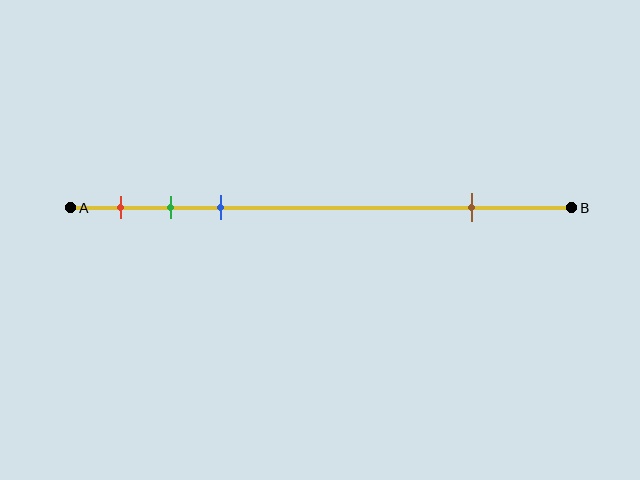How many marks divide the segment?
There are 4 marks dividing the segment.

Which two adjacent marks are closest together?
The green and blue marks are the closest adjacent pair.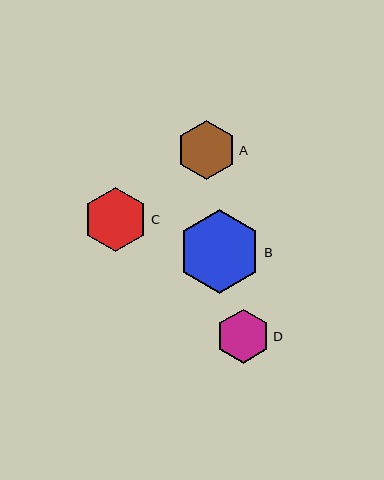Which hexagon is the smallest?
Hexagon D is the smallest with a size of approximately 54 pixels.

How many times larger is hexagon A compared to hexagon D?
Hexagon A is approximately 1.1 times the size of hexagon D.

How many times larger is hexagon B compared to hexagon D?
Hexagon B is approximately 1.6 times the size of hexagon D.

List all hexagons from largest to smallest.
From largest to smallest: B, C, A, D.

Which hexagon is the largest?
Hexagon B is the largest with a size of approximately 84 pixels.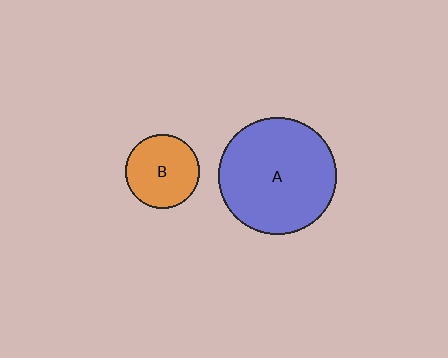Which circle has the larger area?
Circle A (blue).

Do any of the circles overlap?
No, none of the circles overlap.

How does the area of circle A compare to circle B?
Approximately 2.5 times.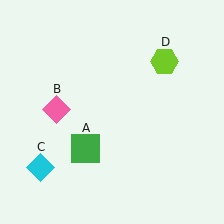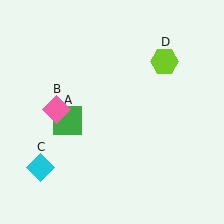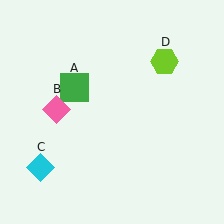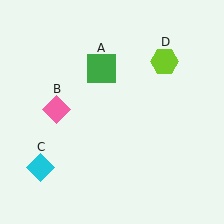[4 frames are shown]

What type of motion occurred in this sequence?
The green square (object A) rotated clockwise around the center of the scene.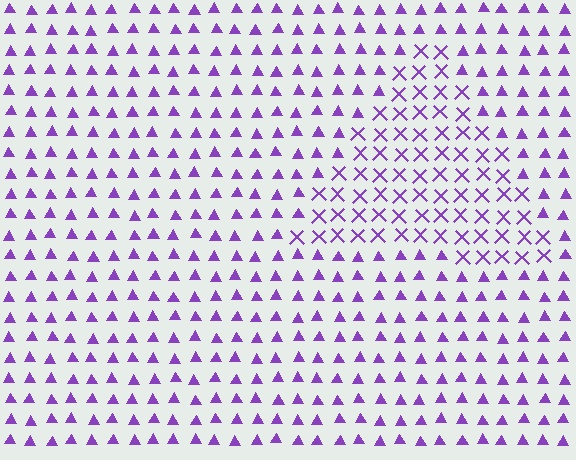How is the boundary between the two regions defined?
The boundary is defined by a change in element shape: X marks inside vs. triangles outside. All elements share the same color and spacing.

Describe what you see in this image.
The image is filled with small purple elements arranged in a uniform grid. A triangle-shaped region contains X marks, while the surrounding area contains triangles. The boundary is defined purely by the change in element shape.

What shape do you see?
I see a triangle.